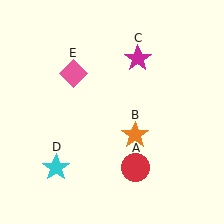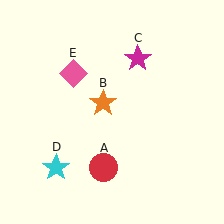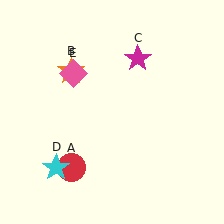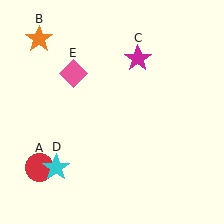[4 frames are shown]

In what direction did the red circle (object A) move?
The red circle (object A) moved left.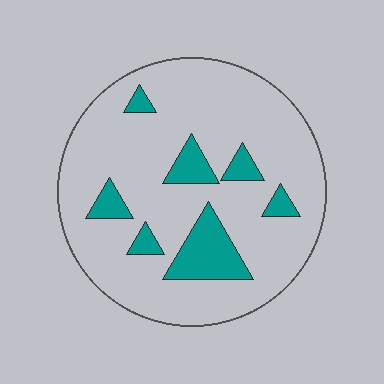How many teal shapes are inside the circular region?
7.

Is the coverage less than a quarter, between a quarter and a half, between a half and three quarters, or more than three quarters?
Less than a quarter.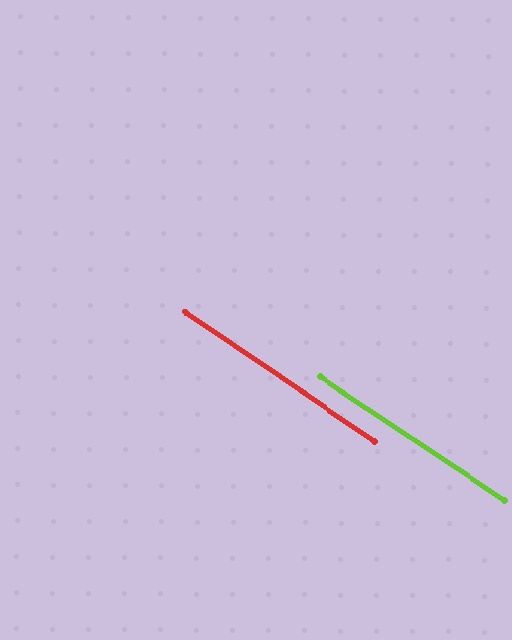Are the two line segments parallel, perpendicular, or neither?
Parallel — their directions differ by only 0.5°.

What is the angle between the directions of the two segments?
Approximately 1 degree.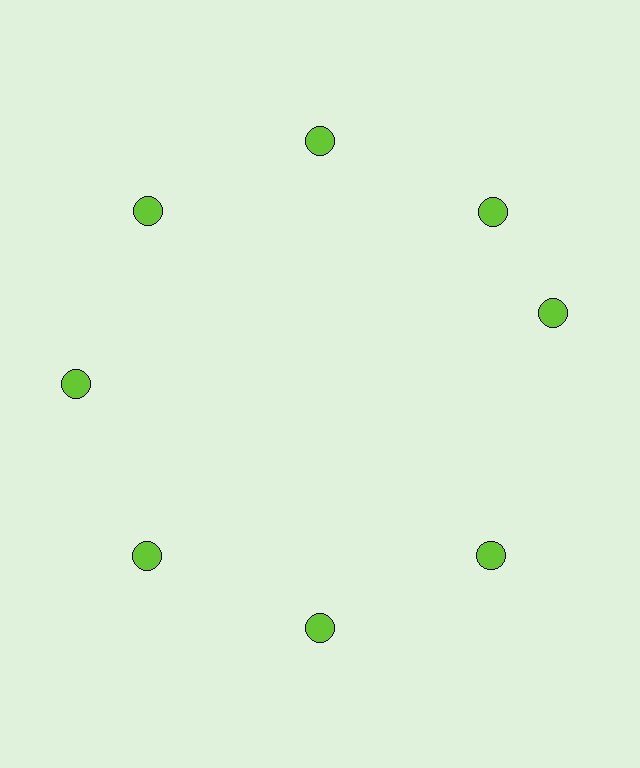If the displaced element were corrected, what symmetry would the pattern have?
It would have 8-fold rotational symmetry — the pattern would map onto itself every 45 degrees.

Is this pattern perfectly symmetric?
No. The 8 lime circles are arranged in a ring, but one element near the 3 o'clock position is rotated out of alignment along the ring, breaking the 8-fold rotational symmetry.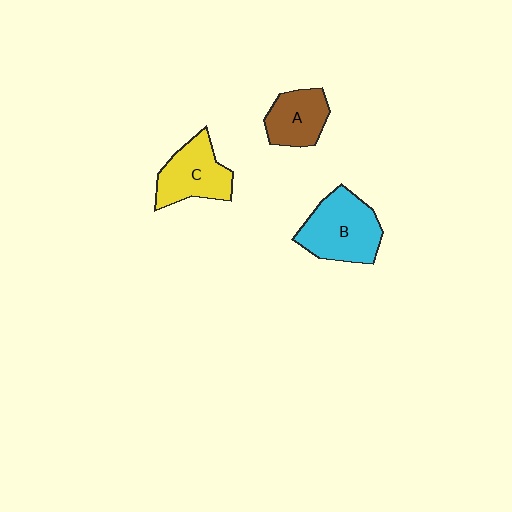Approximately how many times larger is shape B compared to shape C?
Approximately 1.2 times.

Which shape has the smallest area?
Shape A (brown).